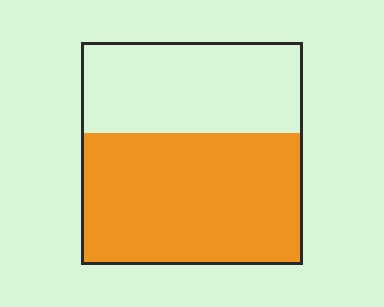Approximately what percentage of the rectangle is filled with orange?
Approximately 60%.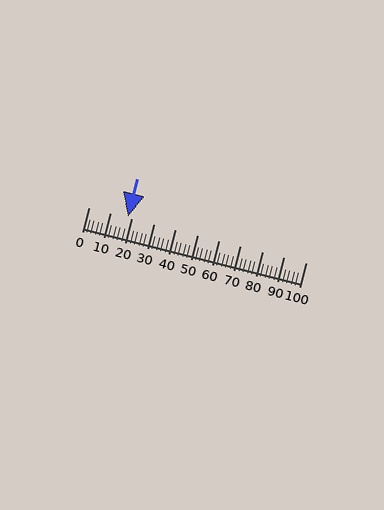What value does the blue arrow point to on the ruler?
The blue arrow points to approximately 18.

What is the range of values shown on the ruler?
The ruler shows values from 0 to 100.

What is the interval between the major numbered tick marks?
The major tick marks are spaced 10 units apart.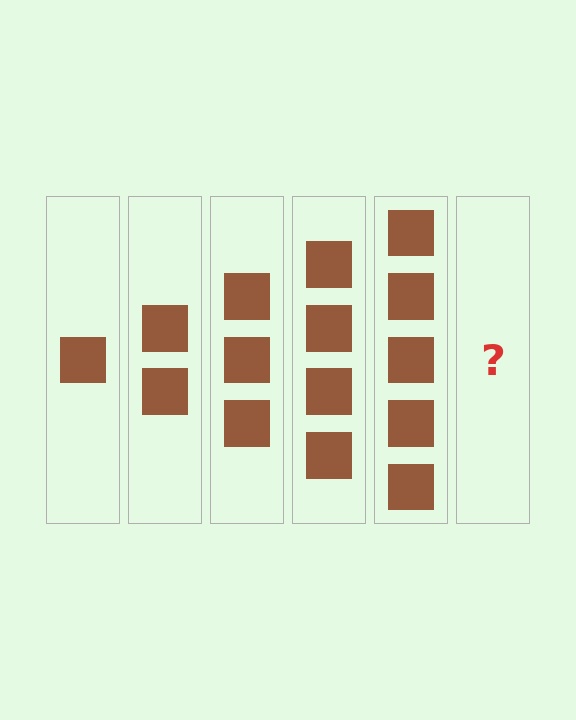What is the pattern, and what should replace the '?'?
The pattern is that each step adds one more square. The '?' should be 6 squares.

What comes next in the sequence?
The next element should be 6 squares.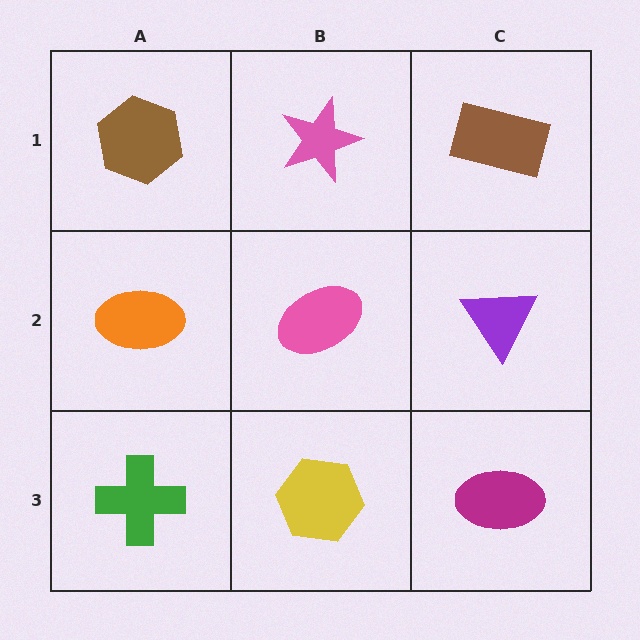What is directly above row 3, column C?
A purple triangle.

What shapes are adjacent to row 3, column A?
An orange ellipse (row 2, column A), a yellow hexagon (row 3, column B).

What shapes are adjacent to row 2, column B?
A pink star (row 1, column B), a yellow hexagon (row 3, column B), an orange ellipse (row 2, column A), a purple triangle (row 2, column C).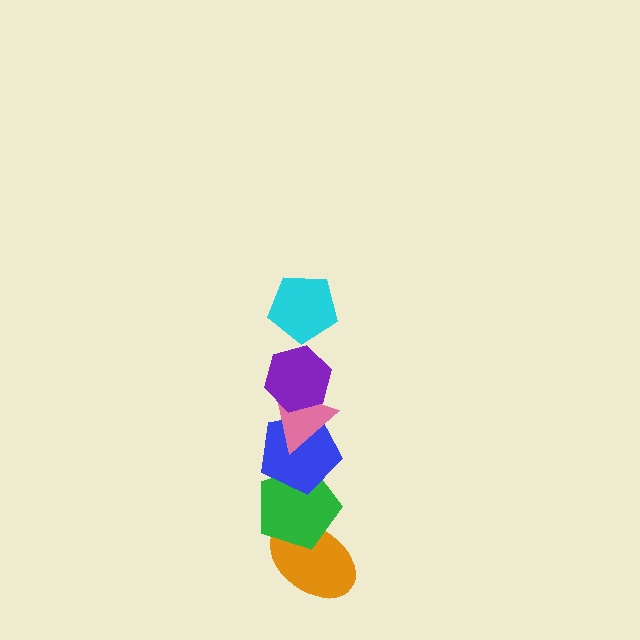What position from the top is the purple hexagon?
The purple hexagon is 2nd from the top.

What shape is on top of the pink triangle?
The purple hexagon is on top of the pink triangle.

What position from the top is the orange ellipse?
The orange ellipse is 6th from the top.